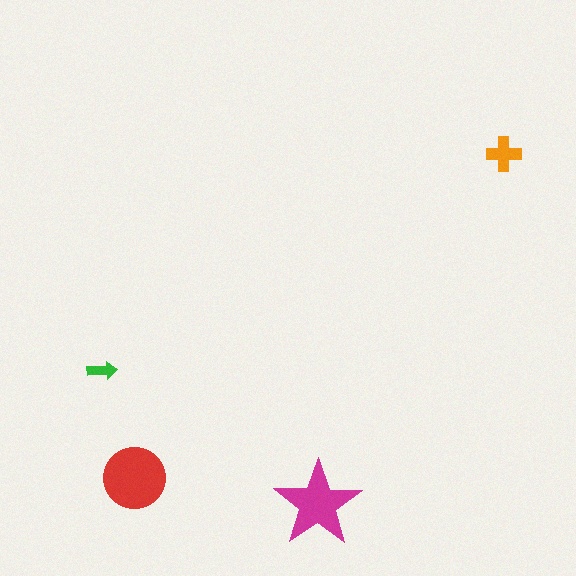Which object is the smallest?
The green arrow.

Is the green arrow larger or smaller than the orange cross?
Smaller.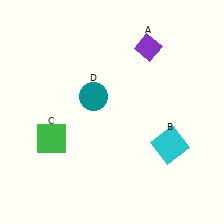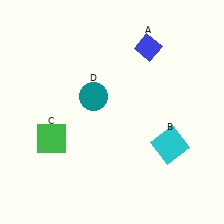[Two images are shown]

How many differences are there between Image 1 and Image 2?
There is 1 difference between the two images.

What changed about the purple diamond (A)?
In Image 1, A is purple. In Image 2, it changed to blue.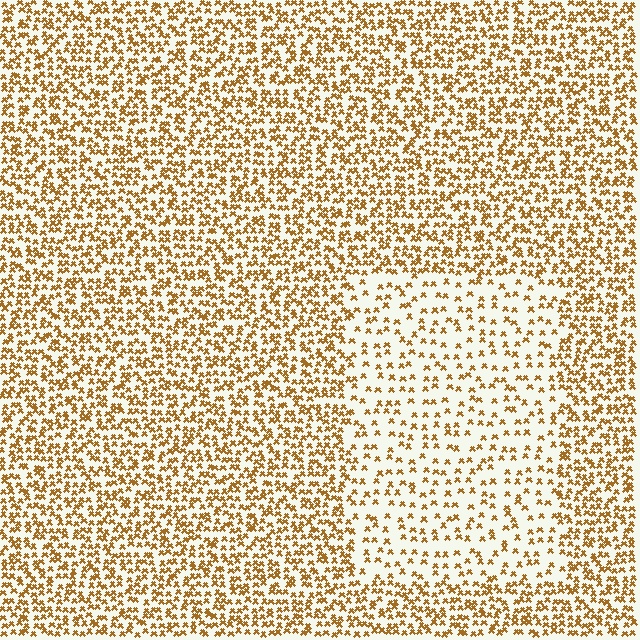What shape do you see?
I see a rectangle.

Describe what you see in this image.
The image contains small brown elements arranged at two different densities. A rectangle-shaped region is visible where the elements are less densely packed than the surrounding area.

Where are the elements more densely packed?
The elements are more densely packed outside the rectangle boundary.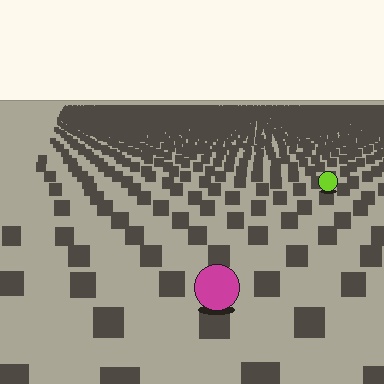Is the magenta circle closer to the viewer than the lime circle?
Yes. The magenta circle is closer — you can tell from the texture gradient: the ground texture is coarser near it.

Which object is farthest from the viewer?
The lime circle is farthest from the viewer. It appears smaller and the ground texture around it is denser.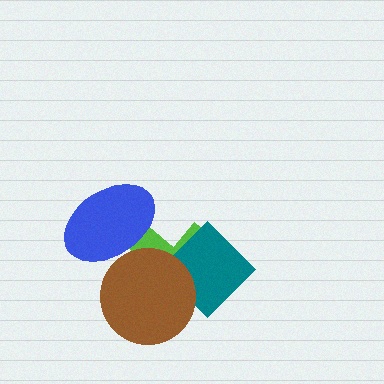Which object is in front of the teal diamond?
The brown circle is in front of the teal diamond.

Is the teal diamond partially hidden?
Yes, it is partially covered by another shape.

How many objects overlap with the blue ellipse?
2 objects overlap with the blue ellipse.